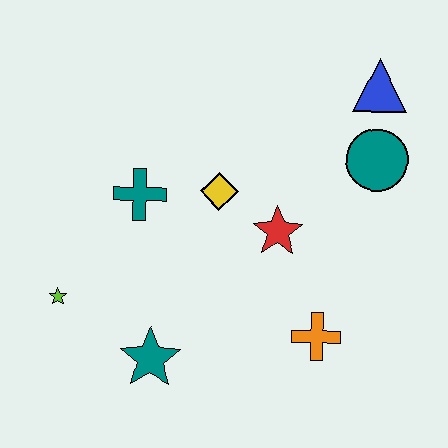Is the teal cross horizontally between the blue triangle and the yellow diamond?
No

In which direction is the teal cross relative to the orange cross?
The teal cross is to the left of the orange cross.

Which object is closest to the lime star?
The teal star is closest to the lime star.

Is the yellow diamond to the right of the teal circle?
No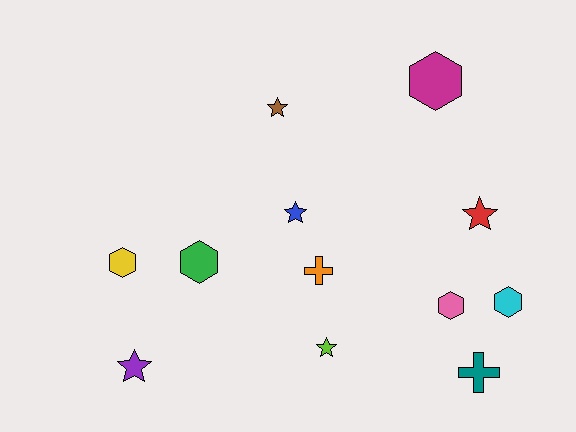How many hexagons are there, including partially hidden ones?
There are 5 hexagons.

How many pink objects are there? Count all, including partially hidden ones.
There is 1 pink object.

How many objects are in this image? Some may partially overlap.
There are 12 objects.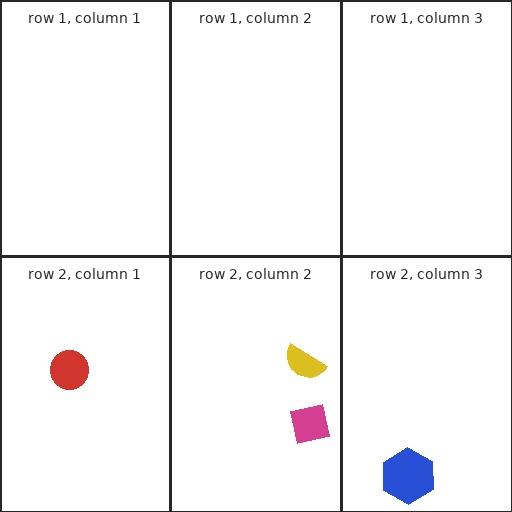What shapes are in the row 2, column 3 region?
The blue hexagon.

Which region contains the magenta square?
The row 2, column 2 region.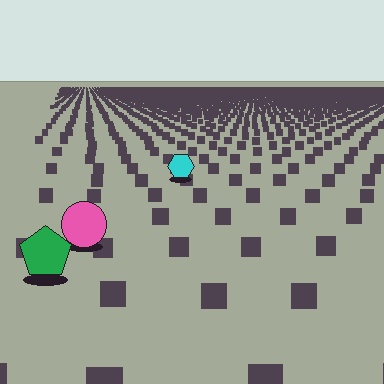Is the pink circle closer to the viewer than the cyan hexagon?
Yes. The pink circle is closer — you can tell from the texture gradient: the ground texture is coarser near it.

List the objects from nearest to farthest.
From nearest to farthest: the green pentagon, the pink circle, the cyan hexagon.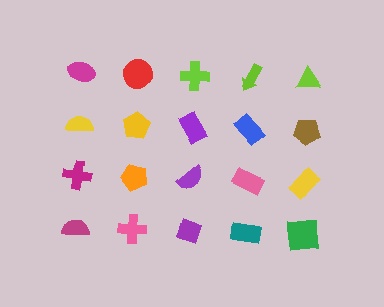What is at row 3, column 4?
A pink rectangle.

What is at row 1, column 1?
A magenta ellipse.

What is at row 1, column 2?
A red circle.